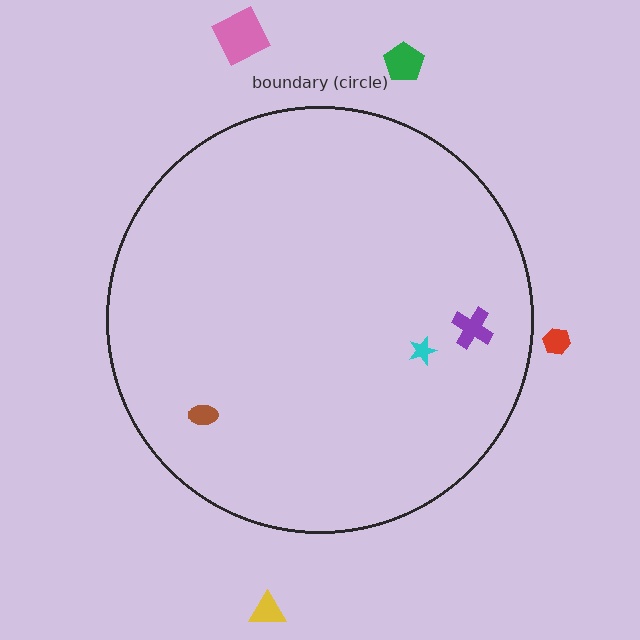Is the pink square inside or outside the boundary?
Outside.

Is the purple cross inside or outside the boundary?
Inside.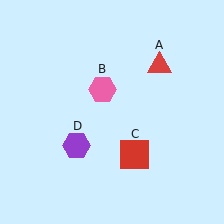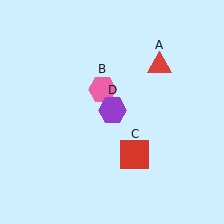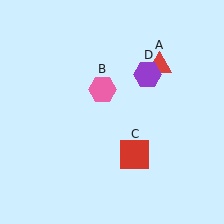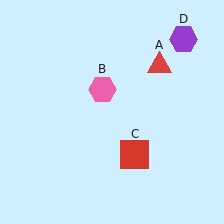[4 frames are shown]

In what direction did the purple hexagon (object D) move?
The purple hexagon (object D) moved up and to the right.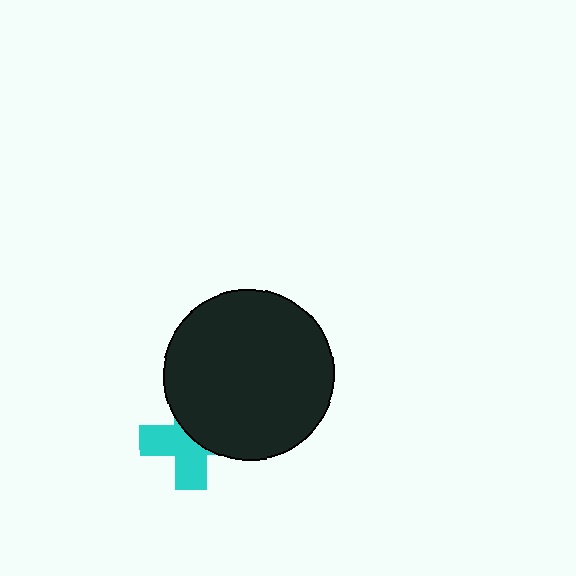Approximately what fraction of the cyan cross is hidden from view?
Roughly 48% of the cyan cross is hidden behind the black circle.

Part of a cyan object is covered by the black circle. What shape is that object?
It is a cross.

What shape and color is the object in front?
The object in front is a black circle.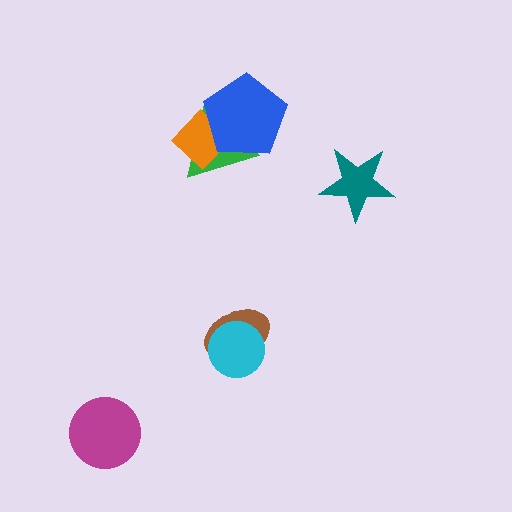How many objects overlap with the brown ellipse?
1 object overlaps with the brown ellipse.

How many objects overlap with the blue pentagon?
2 objects overlap with the blue pentagon.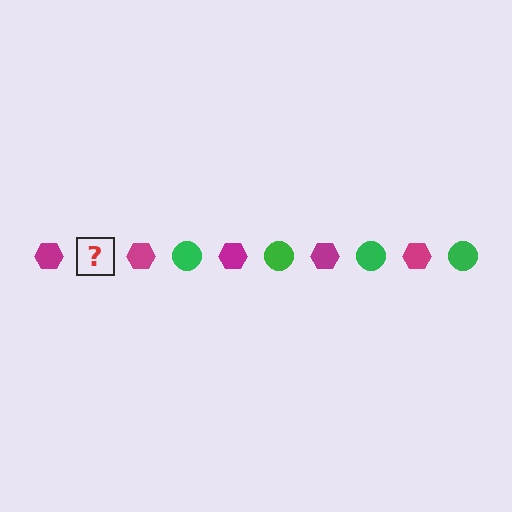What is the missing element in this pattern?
The missing element is a green circle.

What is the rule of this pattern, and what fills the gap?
The rule is that the pattern alternates between magenta hexagon and green circle. The gap should be filled with a green circle.